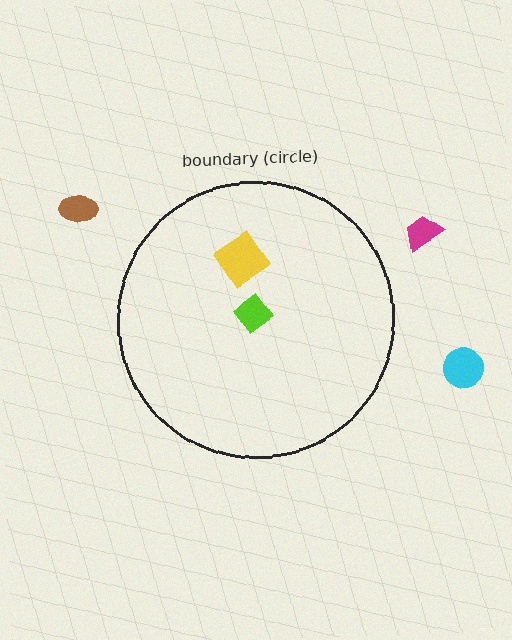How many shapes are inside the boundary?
2 inside, 3 outside.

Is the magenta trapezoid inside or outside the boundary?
Outside.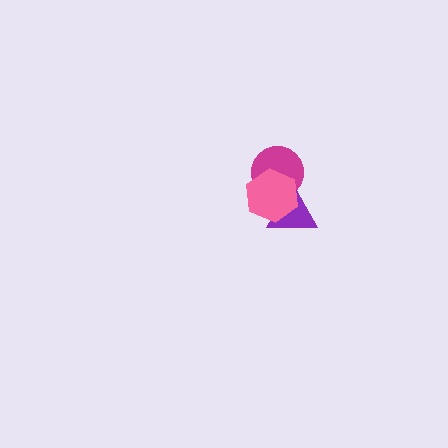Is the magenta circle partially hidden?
Yes, it is partially covered by another shape.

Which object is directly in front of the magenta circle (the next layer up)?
The purple triangle is directly in front of the magenta circle.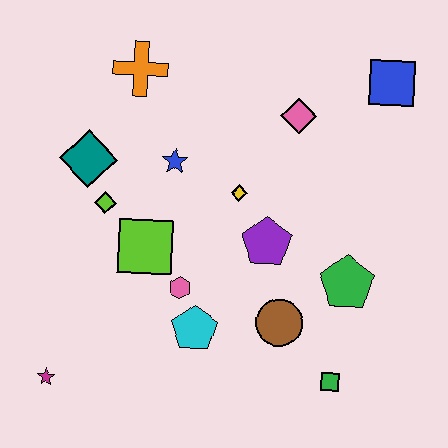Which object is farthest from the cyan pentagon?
The blue square is farthest from the cyan pentagon.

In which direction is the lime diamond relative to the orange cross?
The lime diamond is below the orange cross.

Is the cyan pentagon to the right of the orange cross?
Yes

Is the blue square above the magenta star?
Yes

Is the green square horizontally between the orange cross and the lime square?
No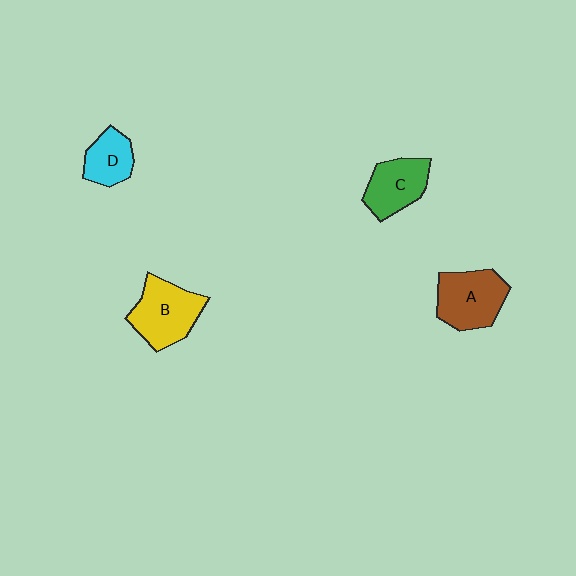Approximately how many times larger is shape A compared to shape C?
Approximately 1.2 times.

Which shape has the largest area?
Shape B (yellow).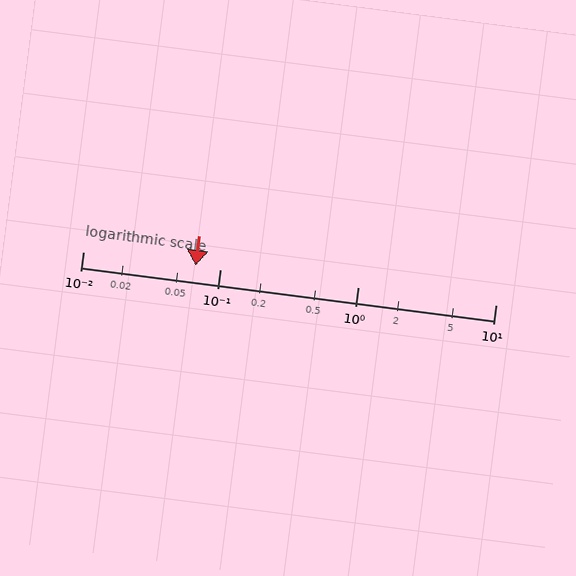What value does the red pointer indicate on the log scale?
The pointer indicates approximately 0.066.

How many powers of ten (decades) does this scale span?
The scale spans 3 decades, from 0.01 to 10.